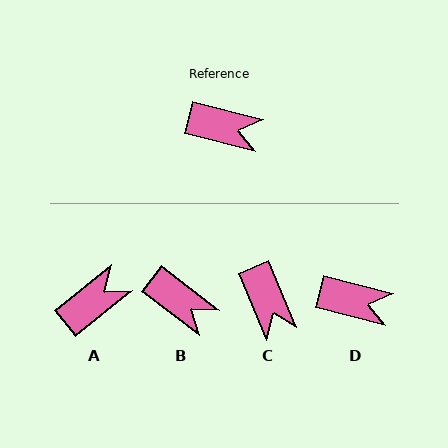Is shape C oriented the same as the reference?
No, it is off by about 53 degrees.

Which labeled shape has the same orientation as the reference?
D.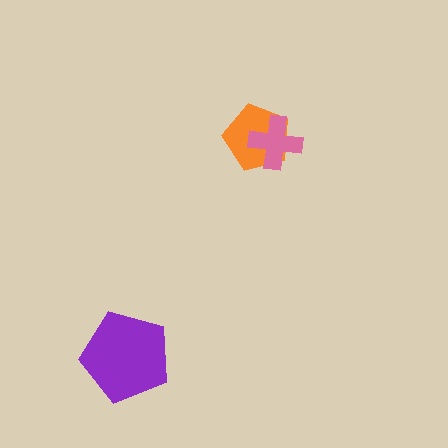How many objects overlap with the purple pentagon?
0 objects overlap with the purple pentagon.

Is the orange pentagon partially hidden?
Yes, it is partially covered by another shape.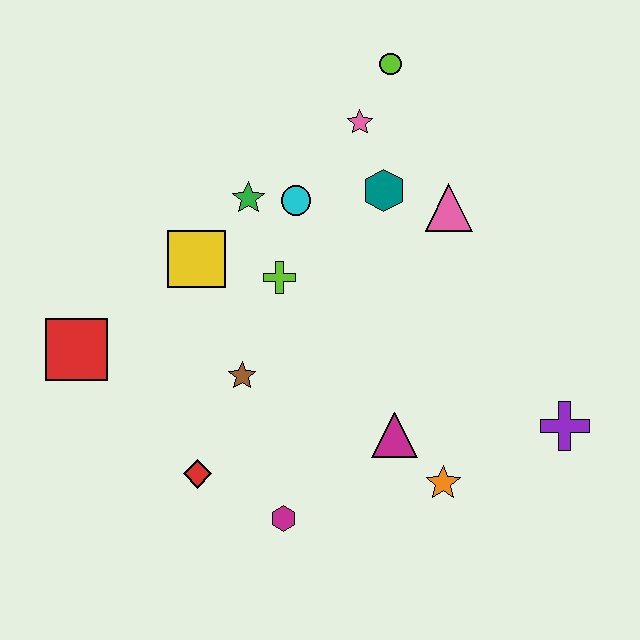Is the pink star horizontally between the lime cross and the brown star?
No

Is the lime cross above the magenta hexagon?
Yes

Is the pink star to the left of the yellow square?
No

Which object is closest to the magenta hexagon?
The red diamond is closest to the magenta hexagon.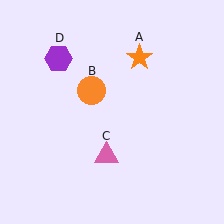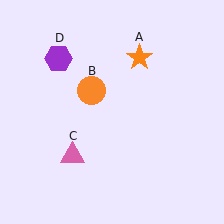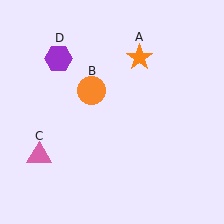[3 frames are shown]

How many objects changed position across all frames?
1 object changed position: pink triangle (object C).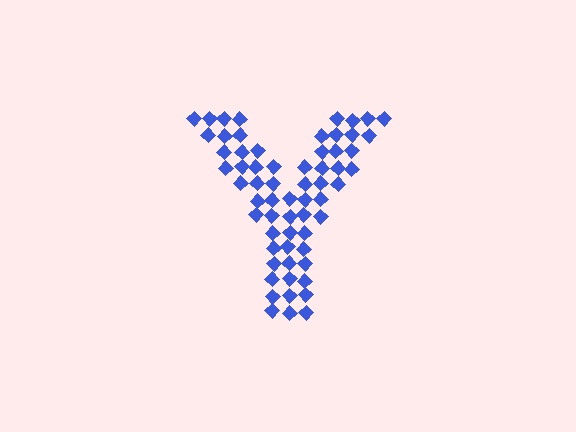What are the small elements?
The small elements are diamonds.